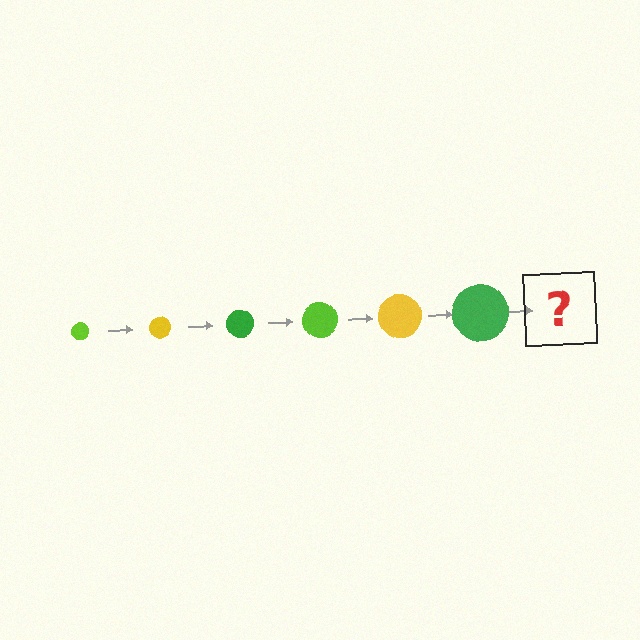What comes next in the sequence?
The next element should be a lime circle, larger than the previous one.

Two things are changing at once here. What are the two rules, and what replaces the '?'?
The two rules are that the circle grows larger each step and the color cycles through lime, yellow, and green. The '?' should be a lime circle, larger than the previous one.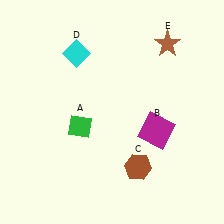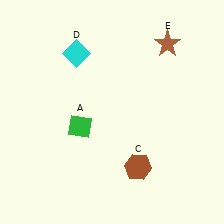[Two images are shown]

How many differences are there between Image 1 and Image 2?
There is 1 difference between the two images.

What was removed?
The magenta square (B) was removed in Image 2.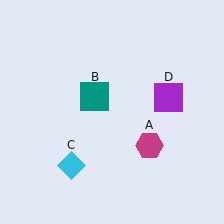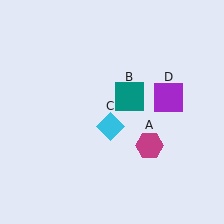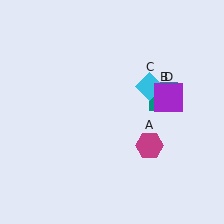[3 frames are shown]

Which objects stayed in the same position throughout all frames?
Magenta hexagon (object A) and purple square (object D) remained stationary.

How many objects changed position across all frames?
2 objects changed position: teal square (object B), cyan diamond (object C).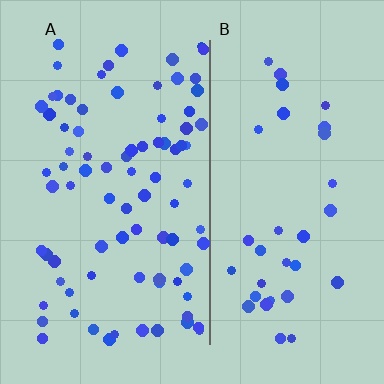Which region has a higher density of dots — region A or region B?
A (the left).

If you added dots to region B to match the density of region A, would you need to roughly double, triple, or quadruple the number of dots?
Approximately double.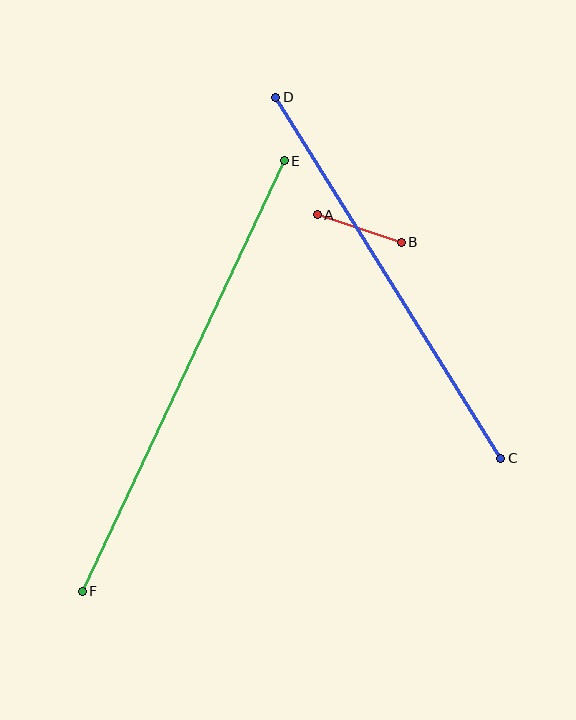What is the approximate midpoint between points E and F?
The midpoint is at approximately (183, 376) pixels.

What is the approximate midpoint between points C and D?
The midpoint is at approximately (388, 278) pixels.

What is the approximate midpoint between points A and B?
The midpoint is at approximately (359, 228) pixels.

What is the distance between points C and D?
The distance is approximately 426 pixels.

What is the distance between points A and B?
The distance is approximately 89 pixels.